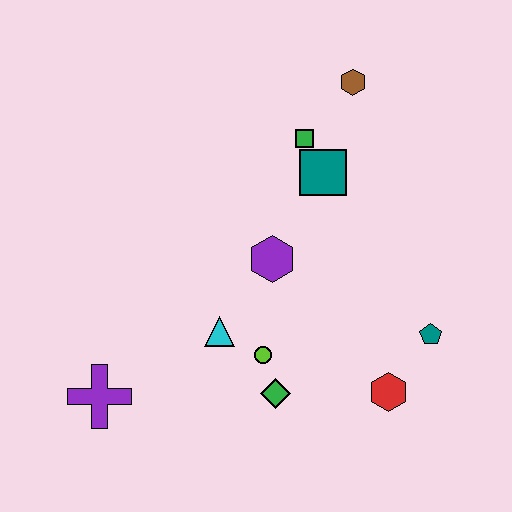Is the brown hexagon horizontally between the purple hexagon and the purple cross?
No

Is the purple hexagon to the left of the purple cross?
No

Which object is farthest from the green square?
The purple cross is farthest from the green square.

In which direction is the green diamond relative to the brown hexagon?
The green diamond is below the brown hexagon.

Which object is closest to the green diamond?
The lime circle is closest to the green diamond.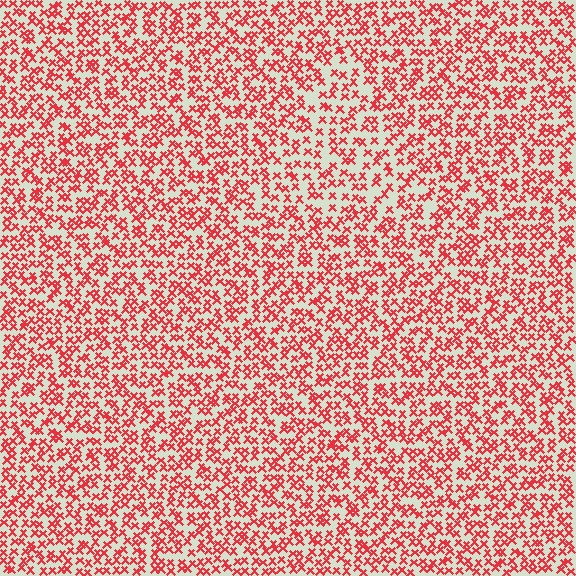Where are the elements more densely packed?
The elements are more densely packed outside the triangle boundary.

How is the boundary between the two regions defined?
The boundary is defined by a change in element density (approximately 1.5x ratio). All elements are the same color, size, and shape.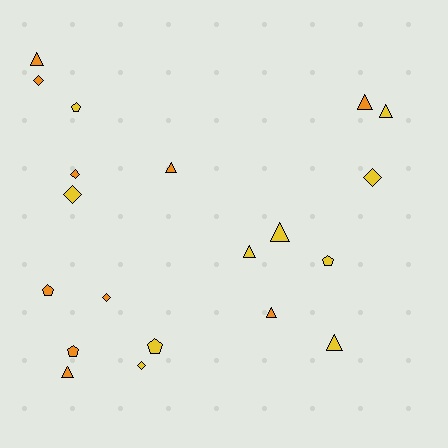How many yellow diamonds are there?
There are 3 yellow diamonds.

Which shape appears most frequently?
Triangle, with 9 objects.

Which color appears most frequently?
Orange, with 10 objects.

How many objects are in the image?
There are 20 objects.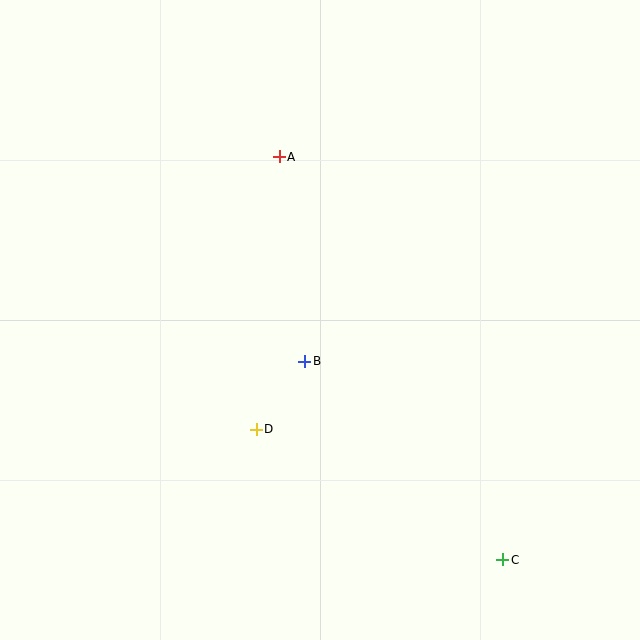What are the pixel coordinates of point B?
Point B is at (305, 361).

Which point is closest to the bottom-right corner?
Point C is closest to the bottom-right corner.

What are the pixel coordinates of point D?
Point D is at (256, 429).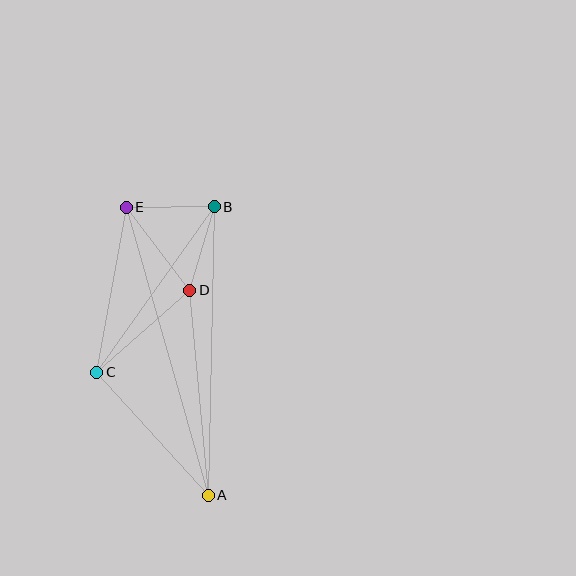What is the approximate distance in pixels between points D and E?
The distance between D and E is approximately 105 pixels.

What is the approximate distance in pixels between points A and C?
The distance between A and C is approximately 166 pixels.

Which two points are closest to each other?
Points B and D are closest to each other.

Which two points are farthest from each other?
Points A and E are farthest from each other.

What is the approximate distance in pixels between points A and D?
The distance between A and D is approximately 206 pixels.